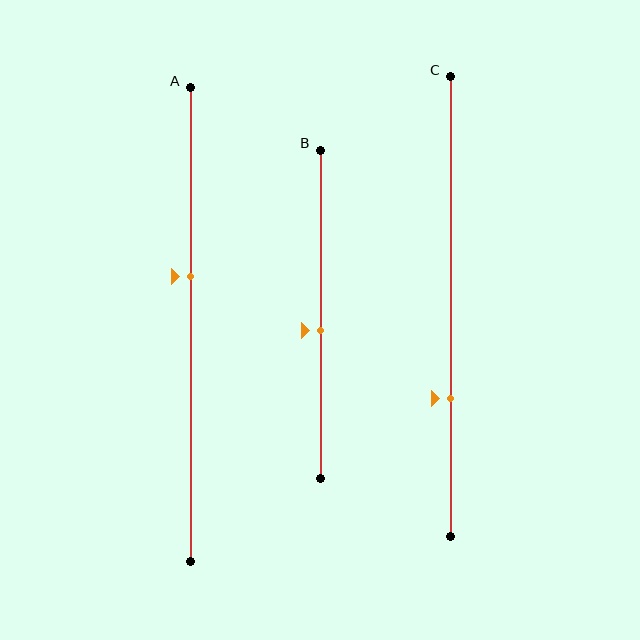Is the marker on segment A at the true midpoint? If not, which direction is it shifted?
No, the marker on segment A is shifted upward by about 10% of the segment length.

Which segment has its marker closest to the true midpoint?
Segment B has its marker closest to the true midpoint.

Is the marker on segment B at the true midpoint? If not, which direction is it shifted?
No, the marker on segment B is shifted downward by about 5% of the segment length.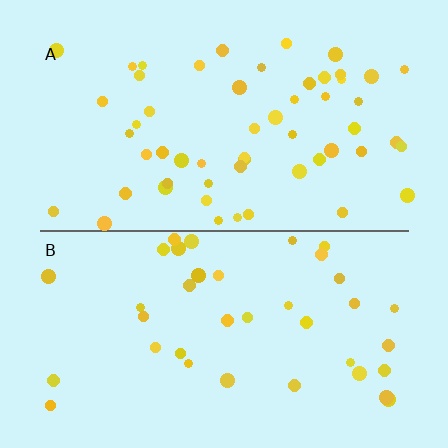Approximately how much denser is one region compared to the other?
Approximately 1.5× — region A over region B.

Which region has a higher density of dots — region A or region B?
A (the top).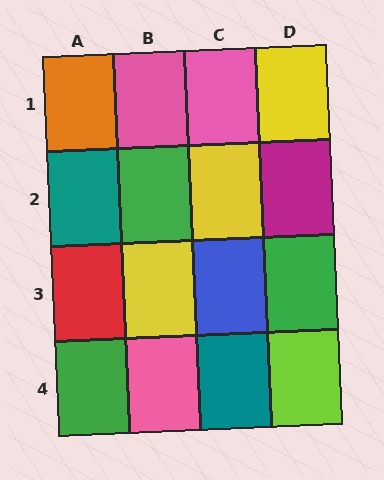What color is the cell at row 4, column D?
Lime.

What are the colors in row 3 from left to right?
Red, yellow, blue, green.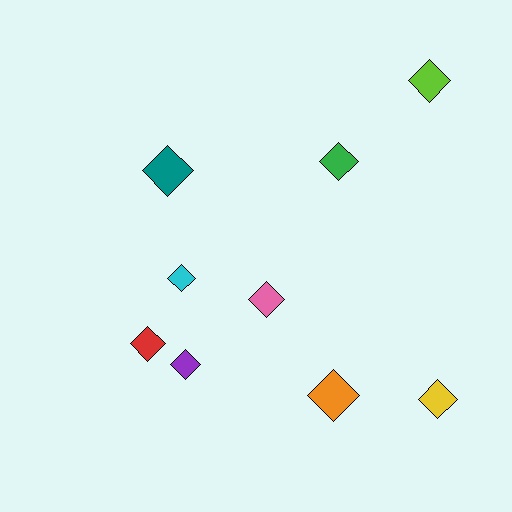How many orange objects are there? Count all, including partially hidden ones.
There is 1 orange object.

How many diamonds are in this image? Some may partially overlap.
There are 9 diamonds.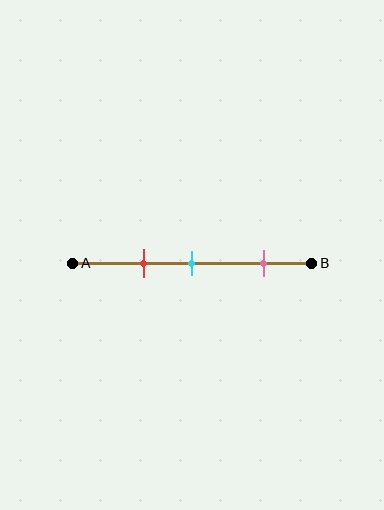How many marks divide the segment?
There are 3 marks dividing the segment.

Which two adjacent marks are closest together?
The red and cyan marks are the closest adjacent pair.